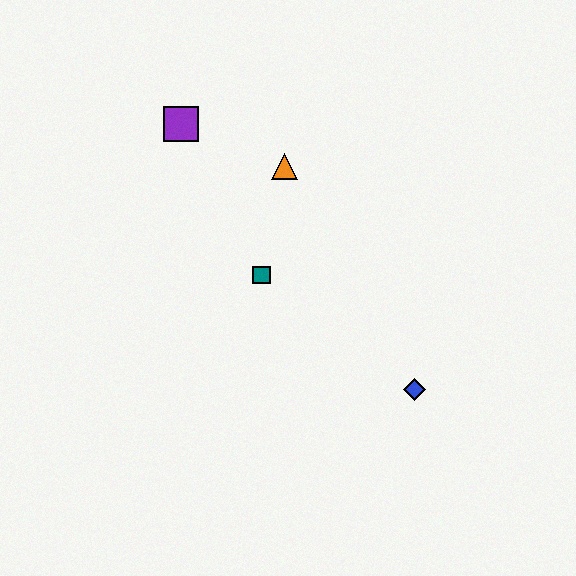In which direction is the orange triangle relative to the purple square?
The orange triangle is to the right of the purple square.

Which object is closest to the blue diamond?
The teal square is closest to the blue diamond.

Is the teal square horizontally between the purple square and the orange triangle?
Yes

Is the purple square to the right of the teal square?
No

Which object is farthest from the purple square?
The blue diamond is farthest from the purple square.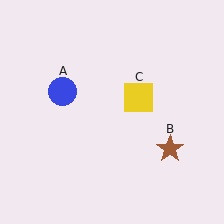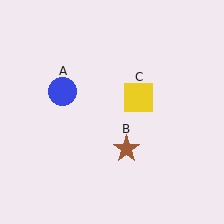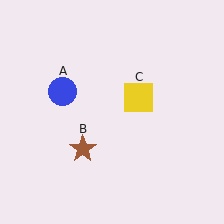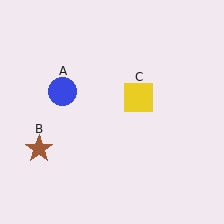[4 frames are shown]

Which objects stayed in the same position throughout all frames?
Blue circle (object A) and yellow square (object C) remained stationary.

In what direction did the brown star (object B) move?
The brown star (object B) moved left.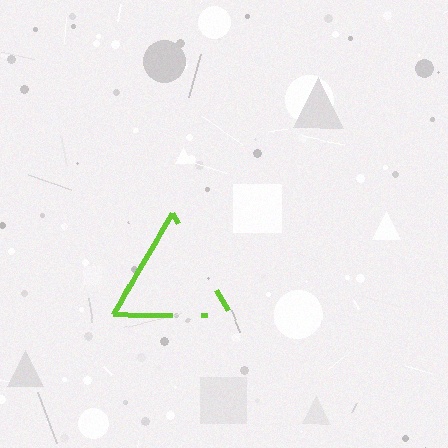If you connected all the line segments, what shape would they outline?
They would outline a triangle.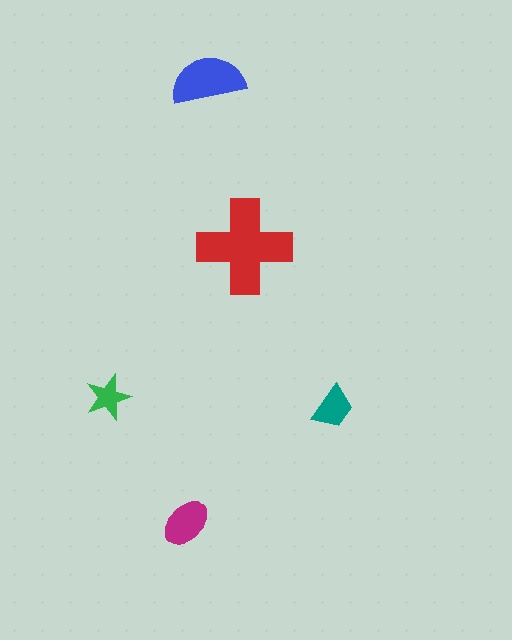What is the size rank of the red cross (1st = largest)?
1st.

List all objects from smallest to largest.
The green star, the teal trapezoid, the magenta ellipse, the blue semicircle, the red cross.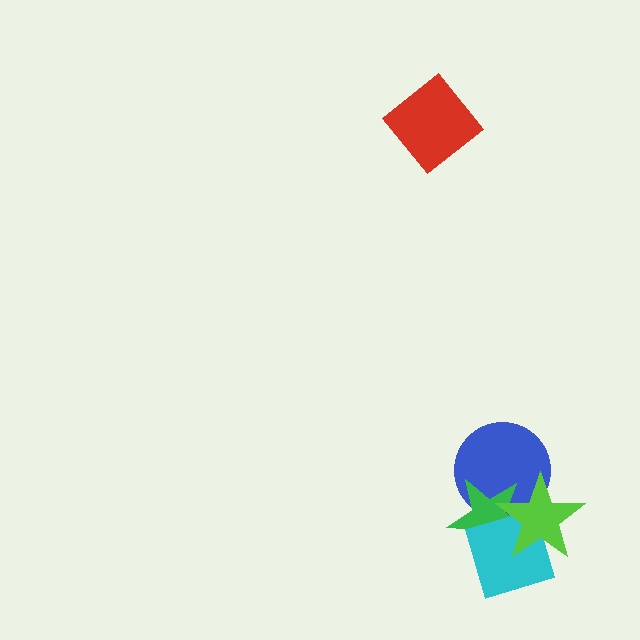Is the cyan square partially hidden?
Yes, it is partially covered by another shape.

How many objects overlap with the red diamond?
0 objects overlap with the red diamond.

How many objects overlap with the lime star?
3 objects overlap with the lime star.